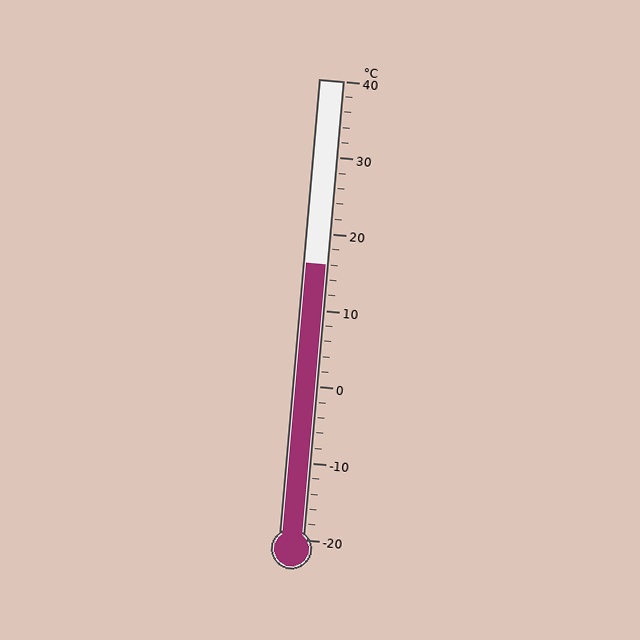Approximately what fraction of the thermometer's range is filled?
The thermometer is filled to approximately 60% of its range.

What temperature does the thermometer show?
The thermometer shows approximately 16°C.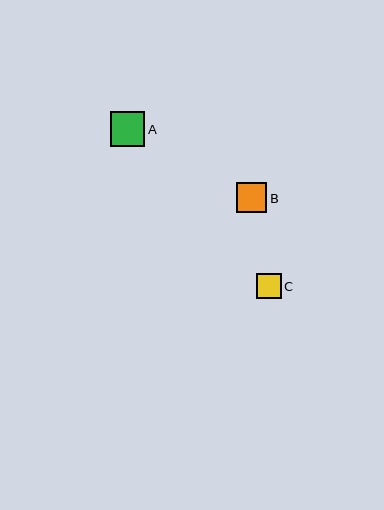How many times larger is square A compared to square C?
Square A is approximately 1.4 times the size of square C.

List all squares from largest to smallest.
From largest to smallest: A, B, C.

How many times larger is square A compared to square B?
Square A is approximately 1.2 times the size of square B.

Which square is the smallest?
Square C is the smallest with a size of approximately 25 pixels.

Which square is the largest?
Square A is the largest with a size of approximately 35 pixels.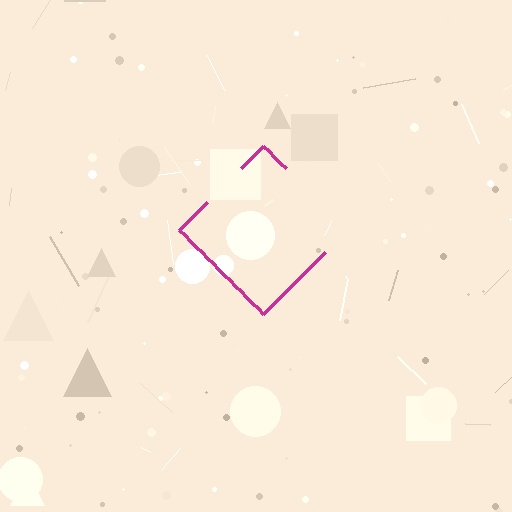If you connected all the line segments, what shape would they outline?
They would outline a diamond.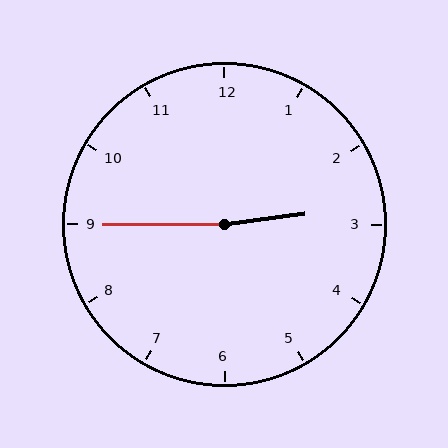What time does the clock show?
2:45.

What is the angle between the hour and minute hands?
Approximately 172 degrees.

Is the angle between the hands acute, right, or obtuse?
It is obtuse.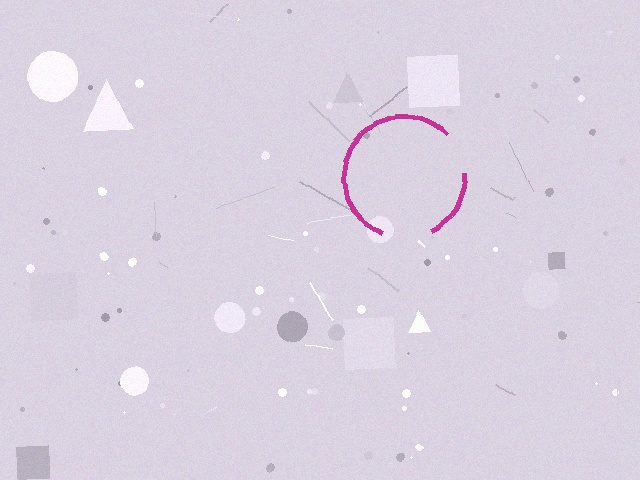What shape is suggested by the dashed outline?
The dashed outline suggests a circle.